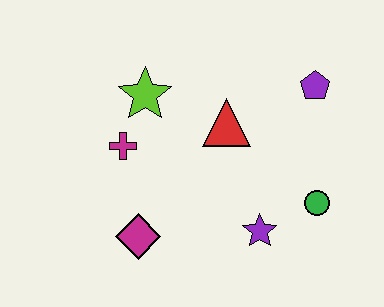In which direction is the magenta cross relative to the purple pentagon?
The magenta cross is to the left of the purple pentagon.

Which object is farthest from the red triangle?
The magenta diamond is farthest from the red triangle.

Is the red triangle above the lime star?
No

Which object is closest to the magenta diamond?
The magenta cross is closest to the magenta diamond.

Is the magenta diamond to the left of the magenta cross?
No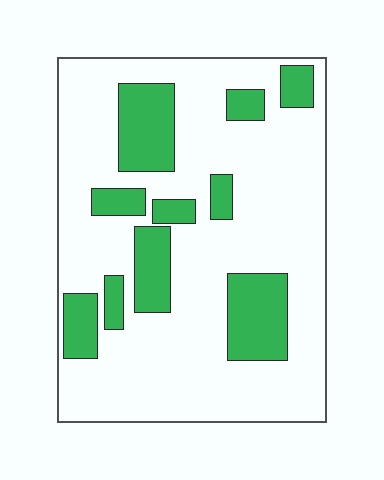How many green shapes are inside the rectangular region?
10.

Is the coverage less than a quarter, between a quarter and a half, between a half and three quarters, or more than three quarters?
Less than a quarter.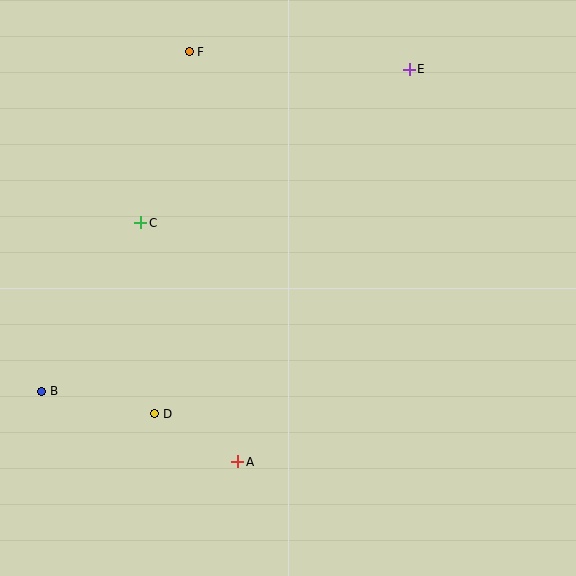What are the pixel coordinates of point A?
Point A is at (238, 462).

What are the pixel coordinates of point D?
Point D is at (155, 414).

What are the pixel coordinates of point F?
Point F is at (189, 52).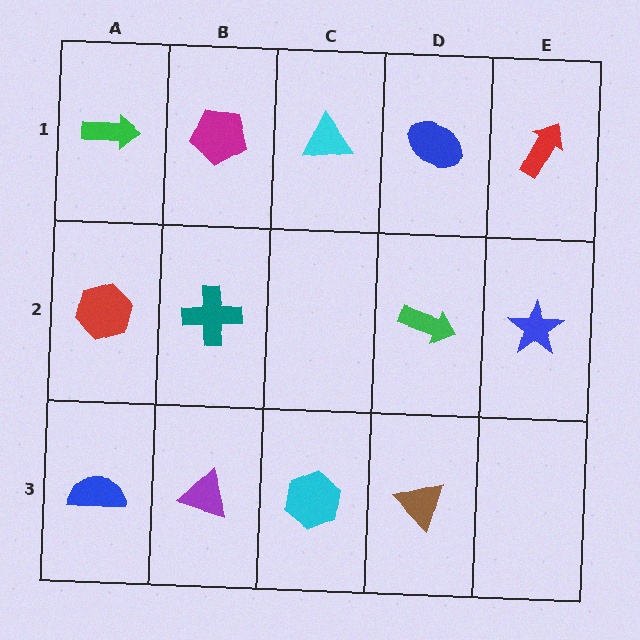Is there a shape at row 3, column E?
No, that cell is empty.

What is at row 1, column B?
A magenta pentagon.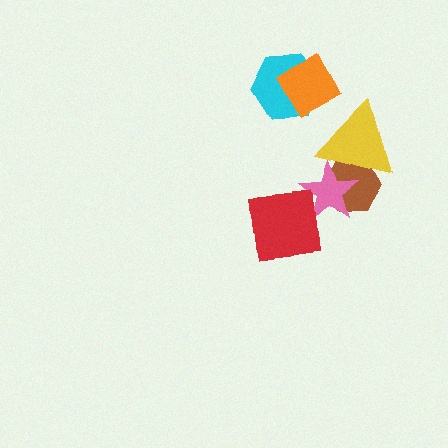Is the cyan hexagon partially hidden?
Yes, it is partially covered by another shape.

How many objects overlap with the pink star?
3 objects overlap with the pink star.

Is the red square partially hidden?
No, no other shape covers it.